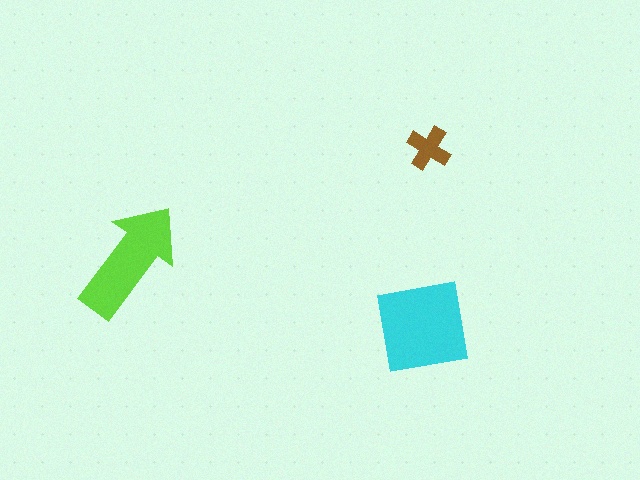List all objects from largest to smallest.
The cyan square, the lime arrow, the brown cross.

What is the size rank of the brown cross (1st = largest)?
3rd.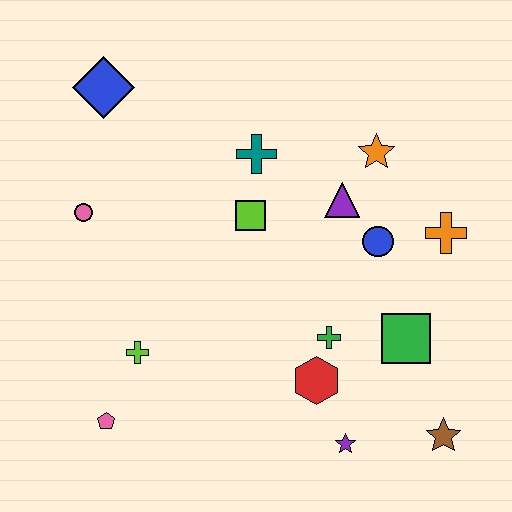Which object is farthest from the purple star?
The blue diamond is farthest from the purple star.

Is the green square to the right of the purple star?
Yes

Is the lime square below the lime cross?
No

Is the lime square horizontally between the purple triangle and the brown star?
No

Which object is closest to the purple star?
The red hexagon is closest to the purple star.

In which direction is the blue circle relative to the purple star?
The blue circle is above the purple star.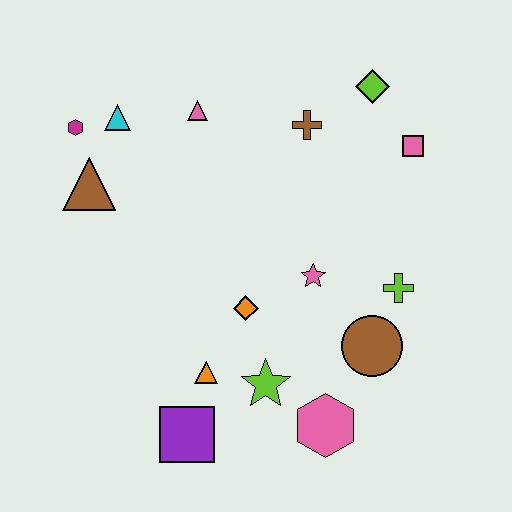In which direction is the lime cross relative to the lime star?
The lime cross is to the right of the lime star.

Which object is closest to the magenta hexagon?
The cyan triangle is closest to the magenta hexagon.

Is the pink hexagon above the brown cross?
No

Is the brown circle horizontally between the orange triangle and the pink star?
No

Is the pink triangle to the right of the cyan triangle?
Yes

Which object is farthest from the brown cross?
The purple square is farthest from the brown cross.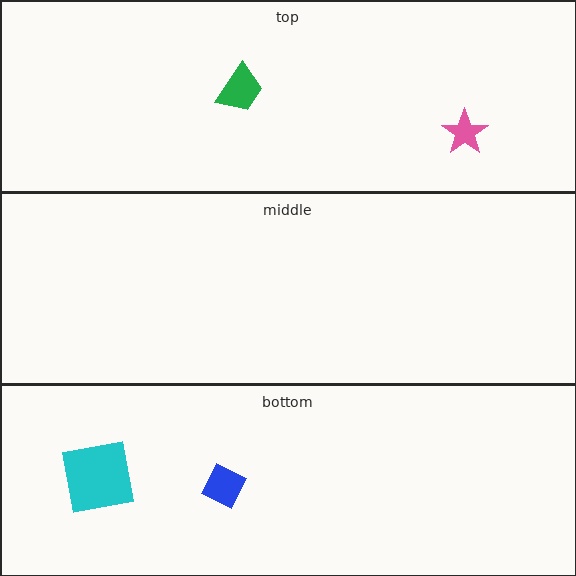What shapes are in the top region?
The pink star, the green trapezoid.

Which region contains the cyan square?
The bottom region.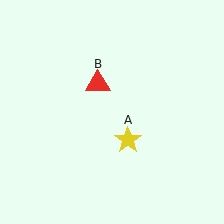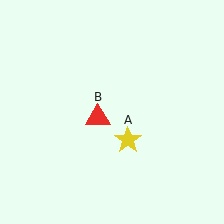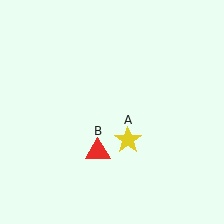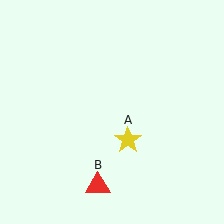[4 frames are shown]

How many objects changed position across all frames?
1 object changed position: red triangle (object B).